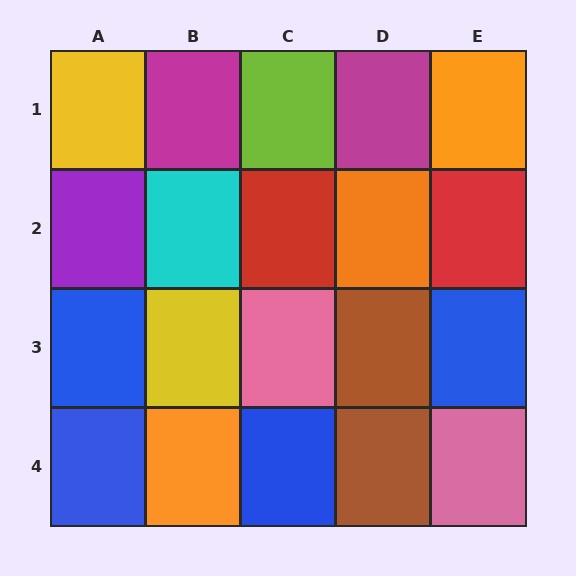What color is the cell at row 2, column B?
Cyan.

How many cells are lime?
1 cell is lime.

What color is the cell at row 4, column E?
Pink.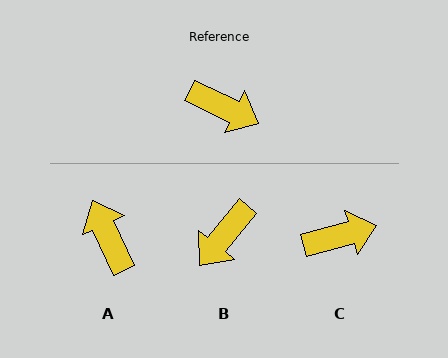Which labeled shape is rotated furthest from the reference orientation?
A, about 140 degrees away.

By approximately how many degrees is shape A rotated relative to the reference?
Approximately 140 degrees counter-clockwise.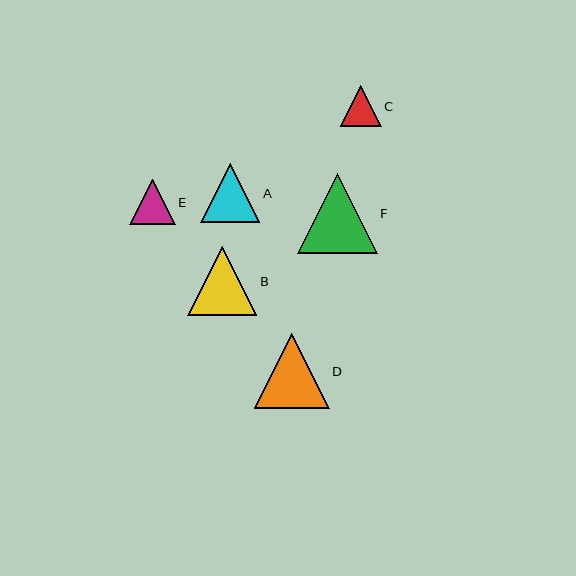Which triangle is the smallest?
Triangle C is the smallest with a size of approximately 41 pixels.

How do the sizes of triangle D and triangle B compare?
Triangle D and triangle B are approximately the same size.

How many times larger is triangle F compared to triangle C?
Triangle F is approximately 2.0 times the size of triangle C.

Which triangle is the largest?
Triangle F is the largest with a size of approximately 80 pixels.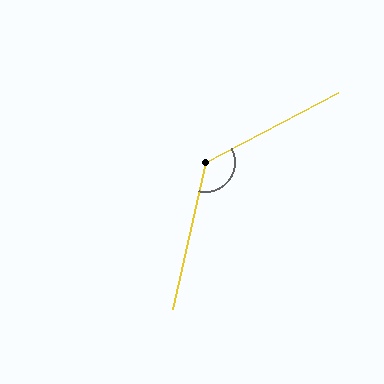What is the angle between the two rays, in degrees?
Approximately 130 degrees.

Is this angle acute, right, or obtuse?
It is obtuse.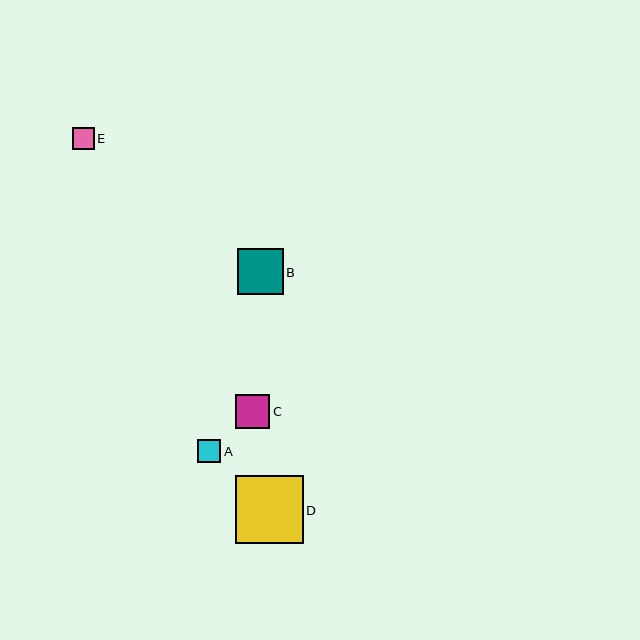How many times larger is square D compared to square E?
Square D is approximately 3.0 times the size of square E.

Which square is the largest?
Square D is the largest with a size of approximately 68 pixels.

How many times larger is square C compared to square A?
Square C is approximately 1.5 times the size of square A.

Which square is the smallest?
Square E is the smallest with a size of approximately 22 pixels.